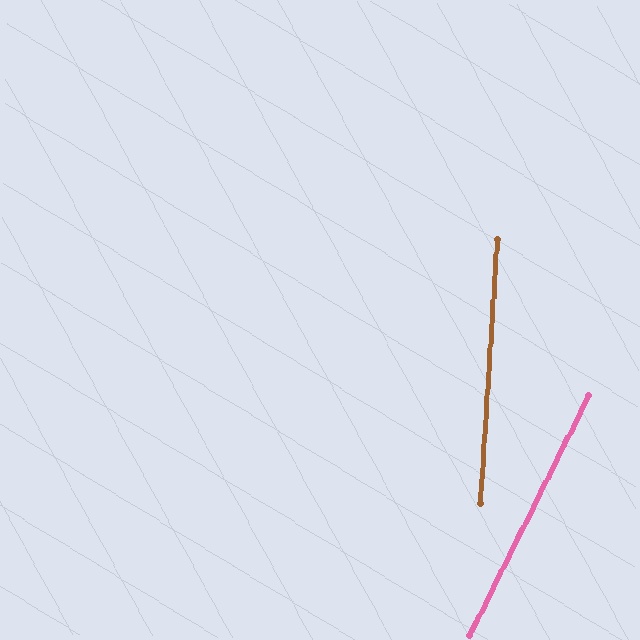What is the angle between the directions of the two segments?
Approximately 23 degrees.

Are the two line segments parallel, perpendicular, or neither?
Neither parallel nor perpendicular — they differ by about 23°.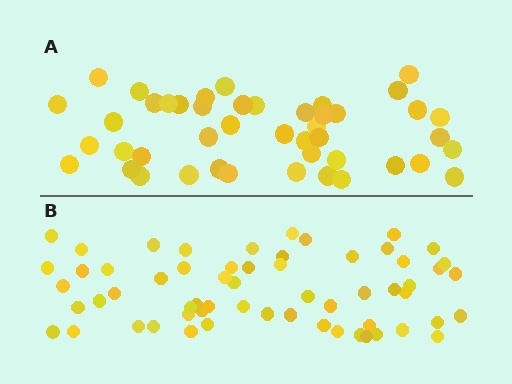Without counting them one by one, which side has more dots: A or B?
Region B (the bottom region) has more dots.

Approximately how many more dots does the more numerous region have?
Region B has approximately 15 more dots than region A.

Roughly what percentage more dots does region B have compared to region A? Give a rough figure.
About 35% more.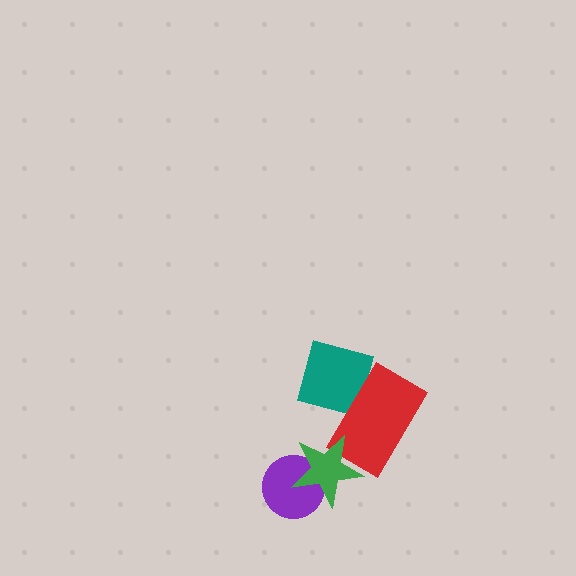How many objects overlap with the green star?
2 objects overlap with the green star.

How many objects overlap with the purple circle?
1 object overlaps with the purple circle.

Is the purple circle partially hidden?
Yes, it is partially covered by another shape.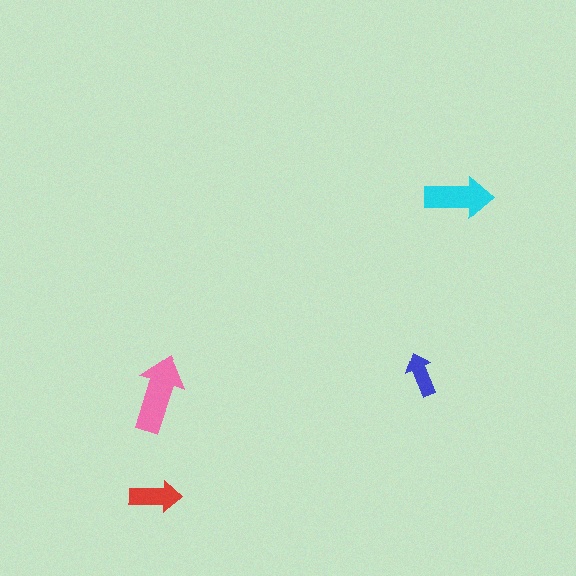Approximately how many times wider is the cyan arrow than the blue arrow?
About 1.5 times wider.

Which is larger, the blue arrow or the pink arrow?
The pink one.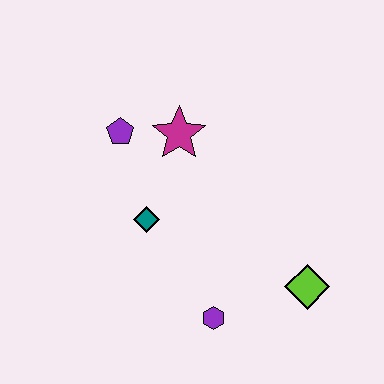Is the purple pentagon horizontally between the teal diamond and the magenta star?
No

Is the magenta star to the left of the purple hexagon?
Yes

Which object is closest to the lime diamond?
The purple hexagon is closest to the lime diamond.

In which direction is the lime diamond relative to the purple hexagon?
The lime diamond is to the right of the purple hexagon.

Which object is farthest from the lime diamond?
The purple pentagon is farthest from the lime diamond.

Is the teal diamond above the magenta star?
No